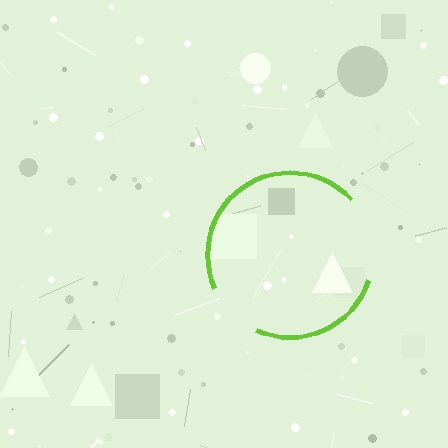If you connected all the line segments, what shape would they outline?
They would outline a circle.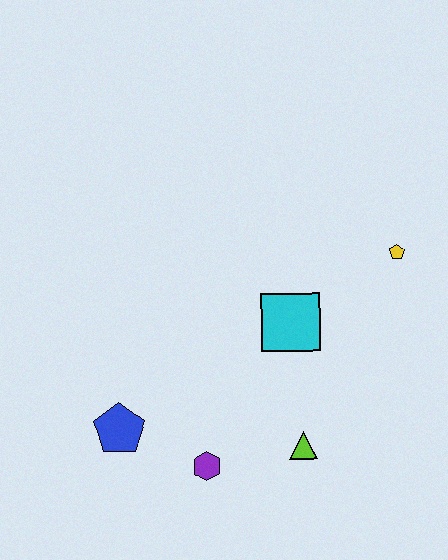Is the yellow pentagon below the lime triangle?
No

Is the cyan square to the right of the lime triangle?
No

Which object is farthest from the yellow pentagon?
The blue pentagon is farthest from the yellow pentagon.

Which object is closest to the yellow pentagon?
The cyan square is closest to the yellow pentagon.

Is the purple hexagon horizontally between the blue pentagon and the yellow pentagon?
Yes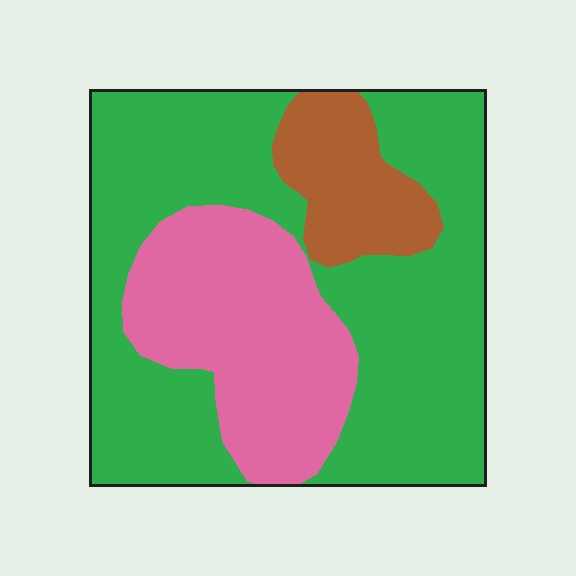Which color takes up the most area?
Green, at roughly 60%.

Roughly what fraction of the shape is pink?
Pink covers around 25% of the shape.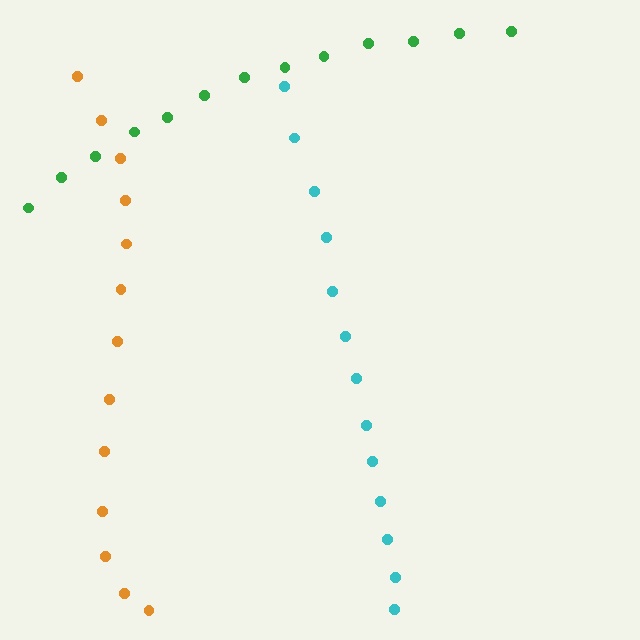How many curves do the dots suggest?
There are 3 distinct paths.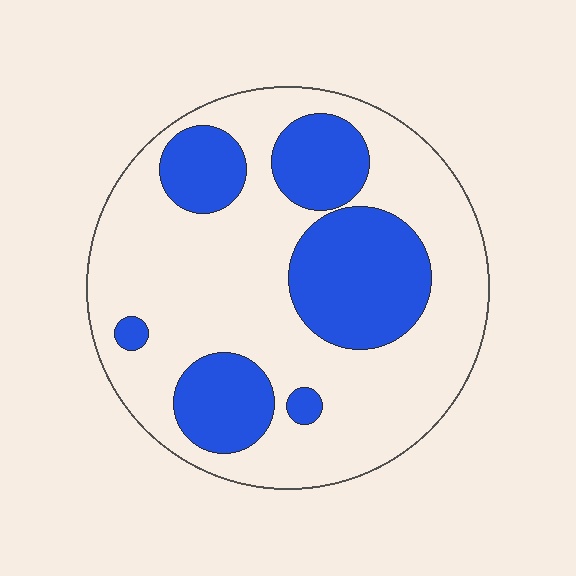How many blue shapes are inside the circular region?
6.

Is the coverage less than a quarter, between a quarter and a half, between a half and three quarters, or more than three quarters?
Between a quarter and a half.